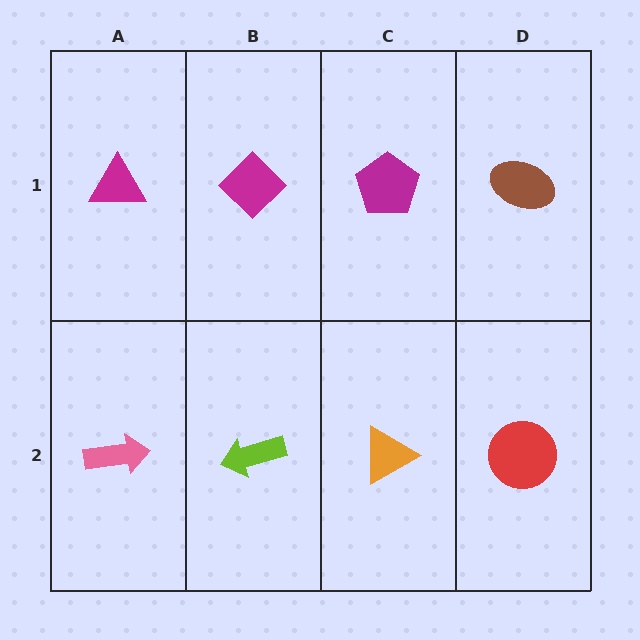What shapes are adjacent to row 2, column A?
A magenta triangle (row 1, column A), a lime arrow (row 2, column B).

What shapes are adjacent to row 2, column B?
A magenta diamond (row 1, column B), a pink arrow (row 2, column A), an orange triangle (row 2, column C).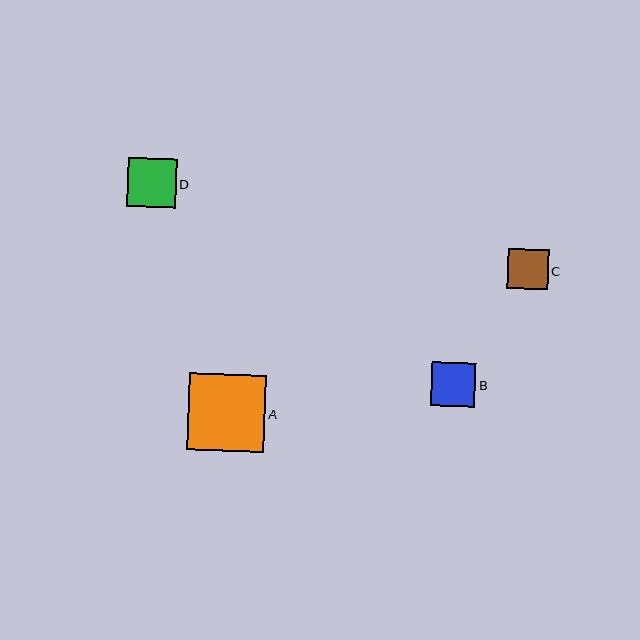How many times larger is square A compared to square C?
Square A is approximately 1.9 times the size of square C.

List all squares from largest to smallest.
From largest to smallest: A, D, B, C.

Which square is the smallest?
Square C is the smallest with a size of approximately 40 pixels.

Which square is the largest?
Square A is the largest with a size of approximately 77 pixels.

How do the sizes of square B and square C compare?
Square B and square C are approximately the same size.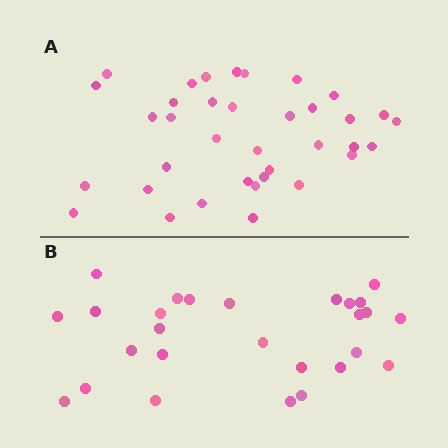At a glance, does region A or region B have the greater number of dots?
Region A (the top region) has more dots.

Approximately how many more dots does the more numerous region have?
Region A has roughly 8 or so more dots than region B.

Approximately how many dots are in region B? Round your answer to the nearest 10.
About 30 dots. (The exact count is 27, which rounds to 30.)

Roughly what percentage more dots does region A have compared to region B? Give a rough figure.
About 35% more.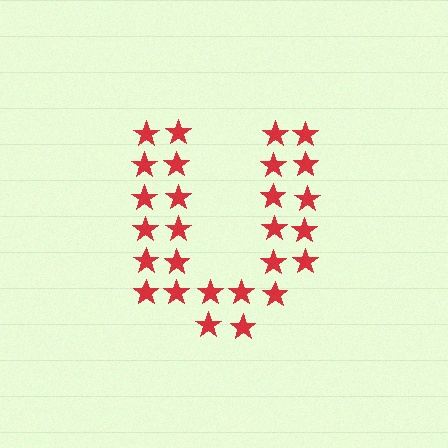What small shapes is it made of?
It is made of small stars.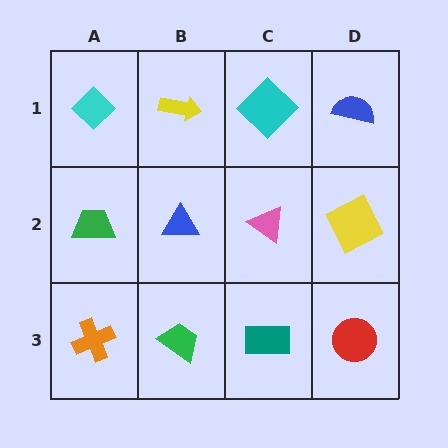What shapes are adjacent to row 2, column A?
A cyan diamond (row 1, column A), an orange cross (row 3, column A), a blue triangle (row 2, column B).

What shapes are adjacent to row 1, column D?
A yellow square (row 2, column D), a cyan diamond (row 1, column C).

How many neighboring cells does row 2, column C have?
4.